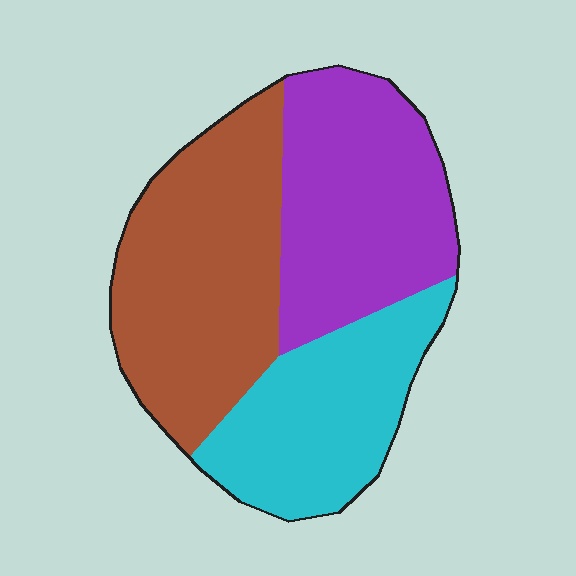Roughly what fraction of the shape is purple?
Purple covers around 35% of the shape.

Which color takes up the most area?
Brown, at roughly 40%.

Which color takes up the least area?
Cyan, at roughly 30%.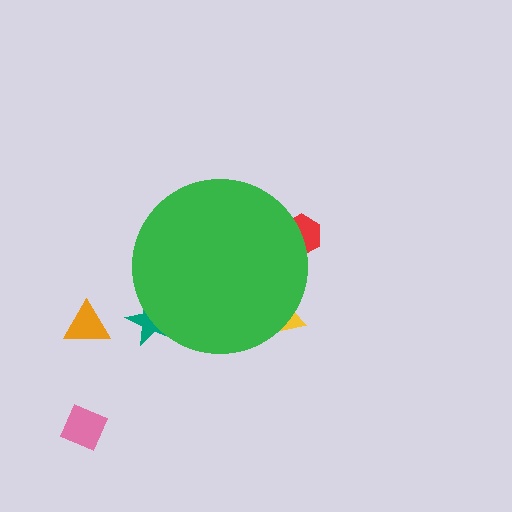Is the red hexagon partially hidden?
Yes, the red hexagon is partially hidden behind the green circle.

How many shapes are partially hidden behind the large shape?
3 shapes are partially hidden.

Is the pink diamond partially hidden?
No, the pink diamond is fully visible.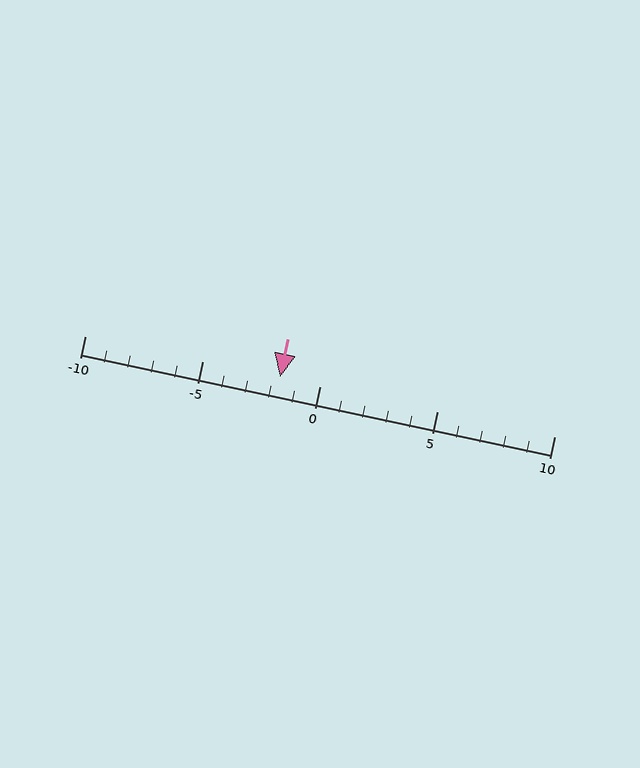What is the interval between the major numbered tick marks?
The major tick marks are spaced 5 units apart.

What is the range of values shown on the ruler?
The ruler shows values from -10 to 10.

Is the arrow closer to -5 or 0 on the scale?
The arrow is closer to 0.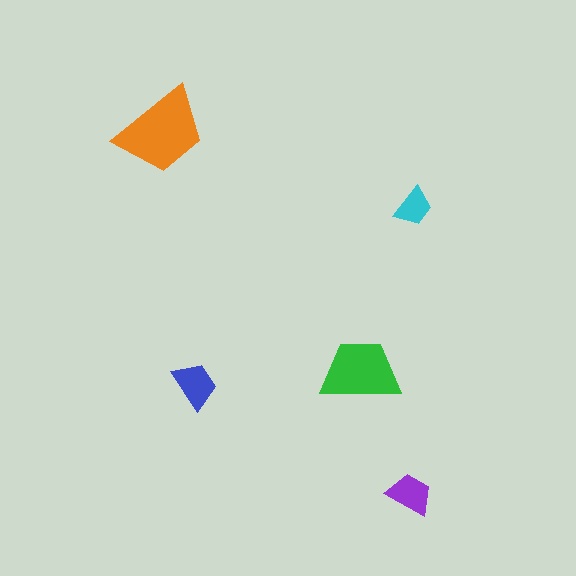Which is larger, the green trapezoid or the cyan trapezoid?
The green one.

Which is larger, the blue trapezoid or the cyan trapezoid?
The blue one.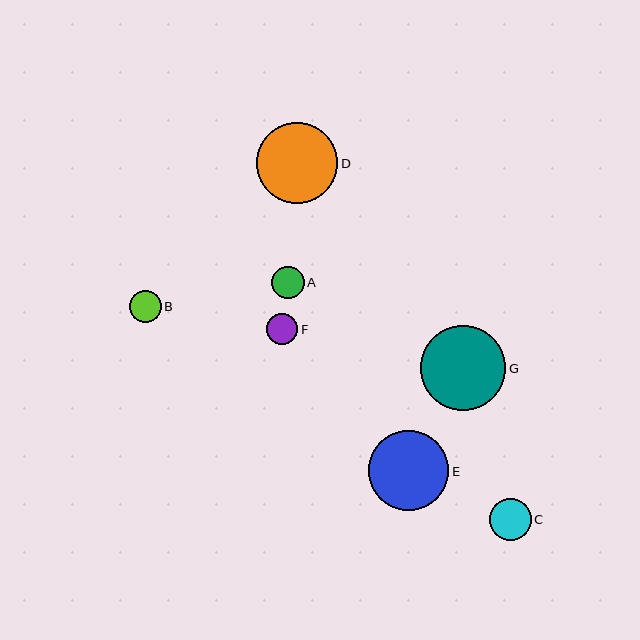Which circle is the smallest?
Circle F is the smallest with a size of approximately 31 pixels.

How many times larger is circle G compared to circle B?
Circle G is approximately 2.7 times the size of circle B.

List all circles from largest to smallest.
From largest to smallest: G, D, E, C, A, B, F.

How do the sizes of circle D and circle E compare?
Circle D and circle E are approximately the same size.